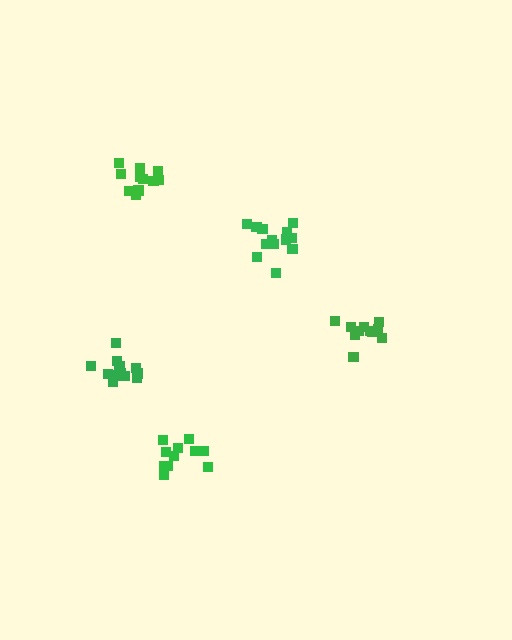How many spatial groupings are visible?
There are 5 spatial groupings.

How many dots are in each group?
Group 1: 11 dots, Group 2: 11 dots, Group 3: 11 dots, Group 4: 13 dots, Group 5: 13 dots (59 total).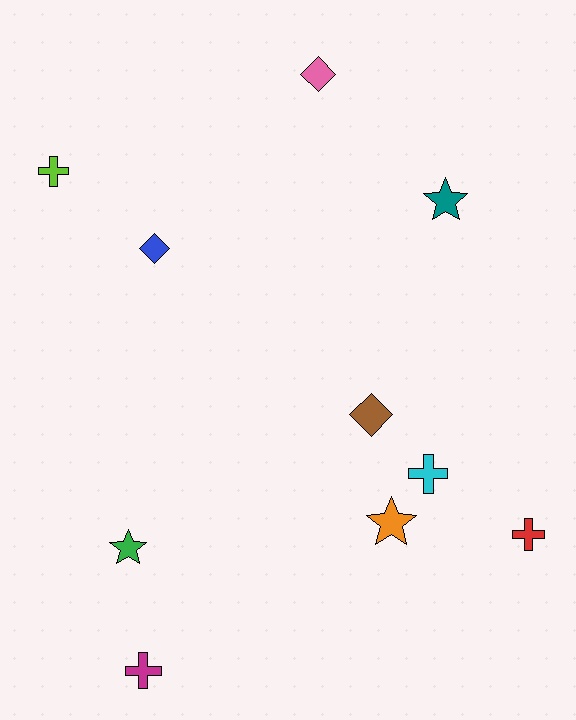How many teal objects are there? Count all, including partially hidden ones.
There is 1 teal object.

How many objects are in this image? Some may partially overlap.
There are 10 objects.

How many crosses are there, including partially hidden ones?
There are 4 crosses.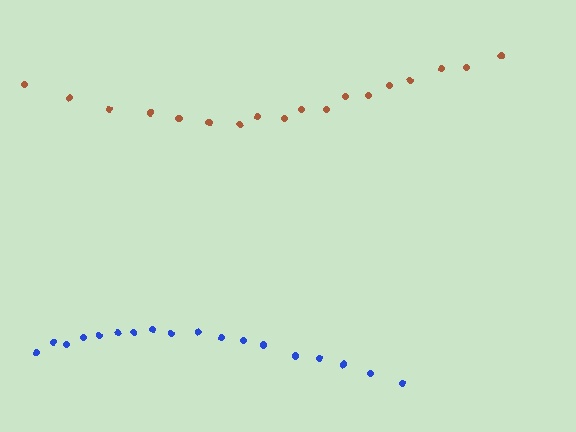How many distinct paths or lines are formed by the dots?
There are 2 distinct paths.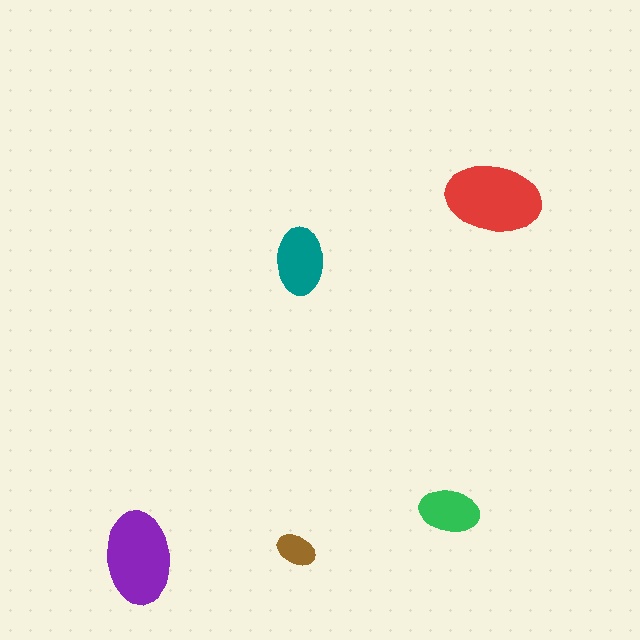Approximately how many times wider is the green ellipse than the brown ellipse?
About 1.5 times wider.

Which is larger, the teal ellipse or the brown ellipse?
The teal one.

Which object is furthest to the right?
The red ellipse is rightmost.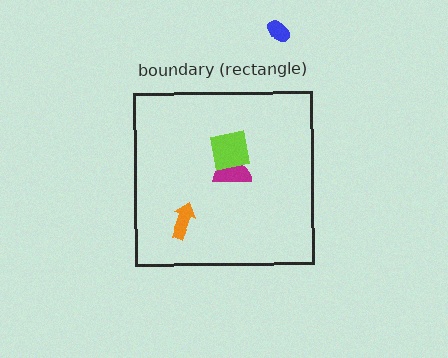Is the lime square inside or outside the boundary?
Inside.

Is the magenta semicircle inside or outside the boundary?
Inside.